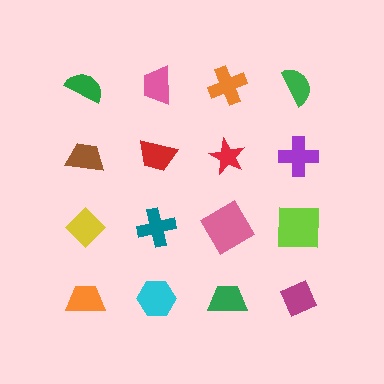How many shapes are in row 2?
4 shapes.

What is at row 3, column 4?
A lime square.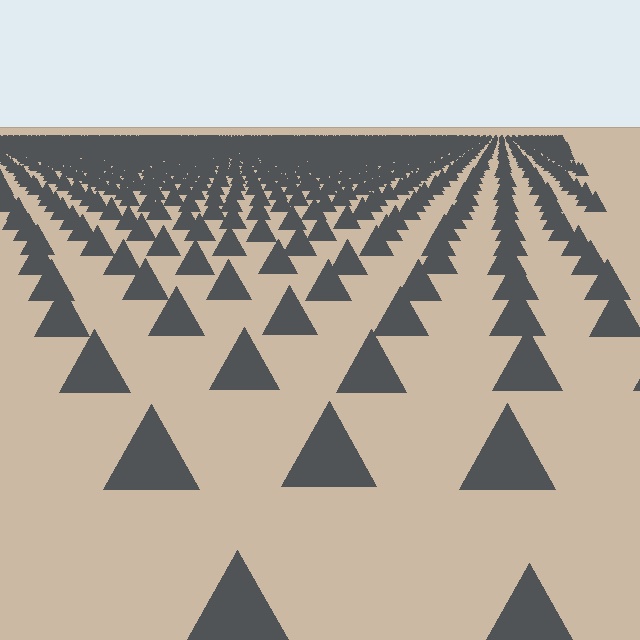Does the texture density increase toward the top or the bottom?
Density increases toward the top.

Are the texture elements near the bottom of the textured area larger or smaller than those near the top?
Larger. Near the bottom, elements are closer to the viewer and appear at a bigger on-screen size.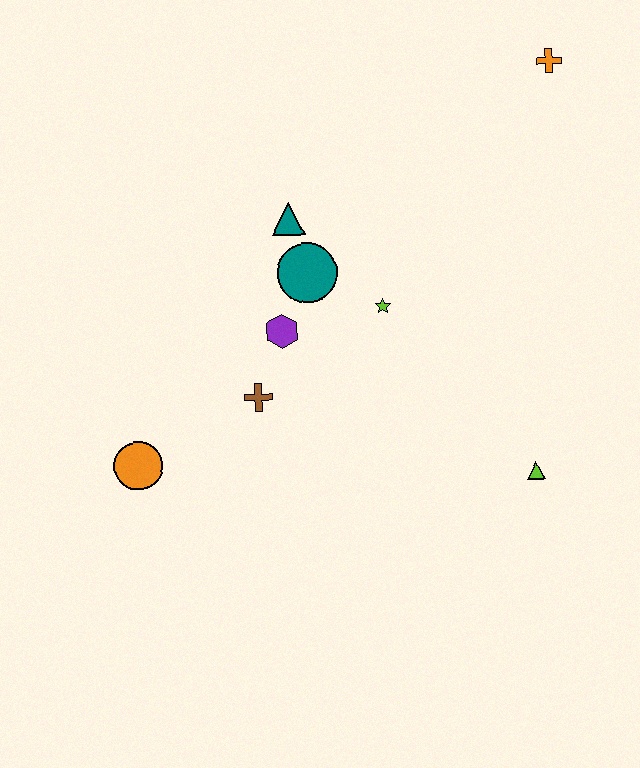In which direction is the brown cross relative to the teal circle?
The brown cross is below the teal circle.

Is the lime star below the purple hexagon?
No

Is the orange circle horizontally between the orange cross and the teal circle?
No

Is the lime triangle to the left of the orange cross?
Yes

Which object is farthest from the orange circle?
The orange cross is farthest from the orange circle.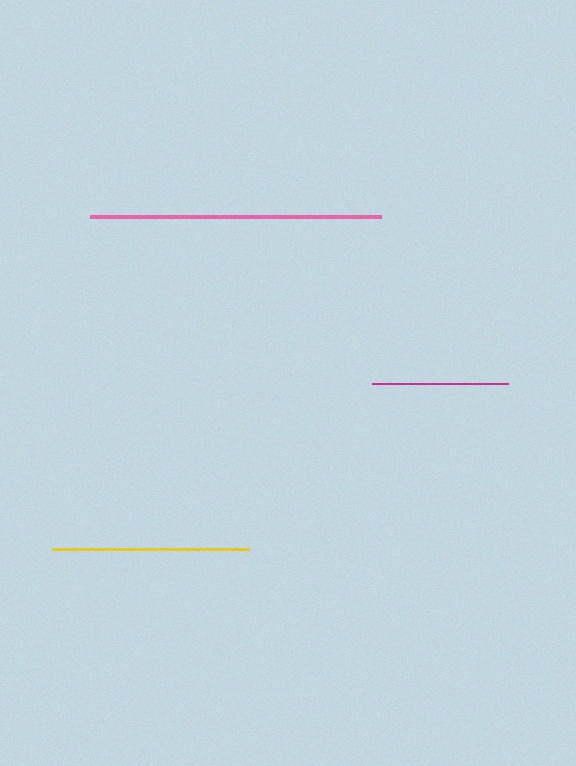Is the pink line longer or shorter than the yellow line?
The pink line is longer than the yellow line.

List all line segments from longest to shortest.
From longest to shortest: pink, yellow, magenta.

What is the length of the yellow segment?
The yellow segment is approximately 197 pixels long.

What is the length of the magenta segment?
The magenta segment is approximately 136 pixels long.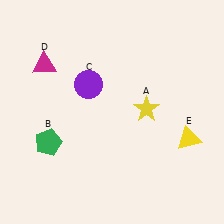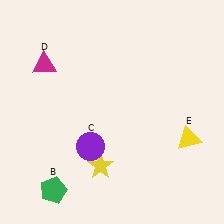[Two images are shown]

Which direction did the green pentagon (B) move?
The green pentagon (B) moved down.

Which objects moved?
The objects that moved are: the yellow star (A), the green pentagon (B), the purple circle (C).